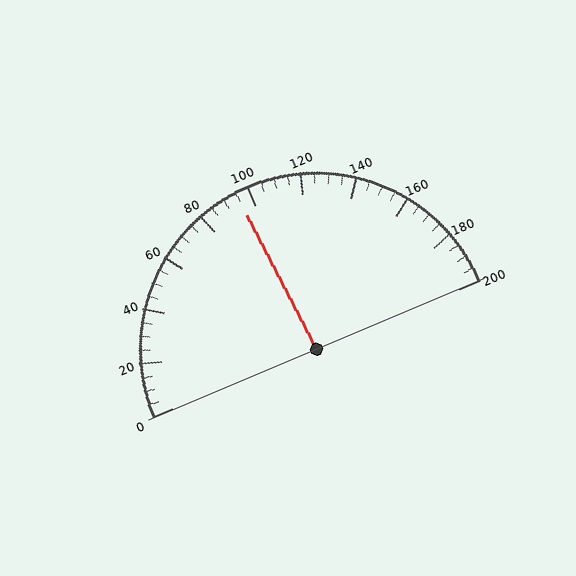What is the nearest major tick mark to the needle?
The nearest major tick mark is 100.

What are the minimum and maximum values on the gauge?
The gauge ranges from 0 to 200.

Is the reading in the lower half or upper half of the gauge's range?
The reading is in the lower half of the range (0 to 200).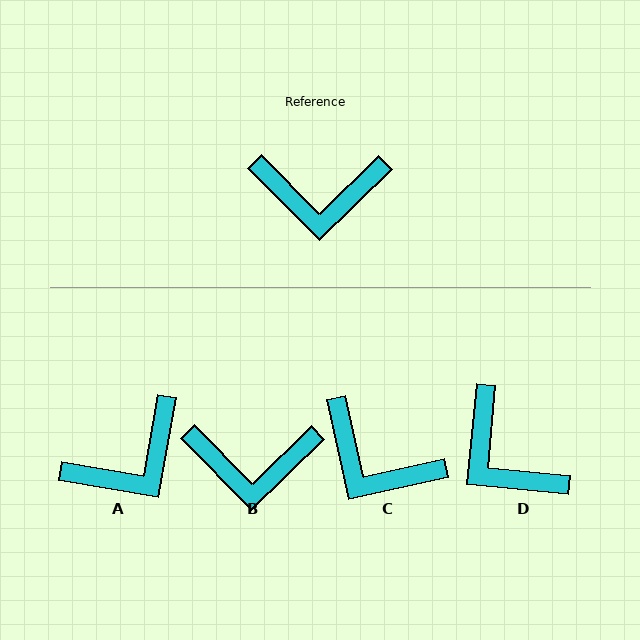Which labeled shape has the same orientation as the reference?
B.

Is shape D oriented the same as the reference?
No, it is off by about 50 degrees.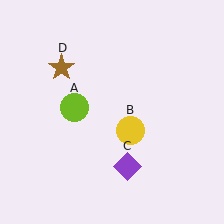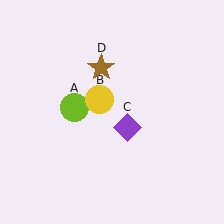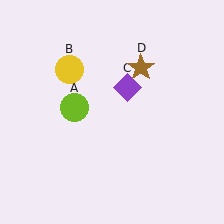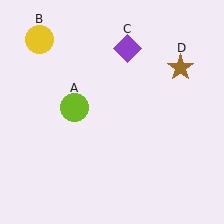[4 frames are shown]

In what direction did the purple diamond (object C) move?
The purple diamond (object C) moved up.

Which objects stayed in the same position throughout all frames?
Lime circle (object A) remained stationary.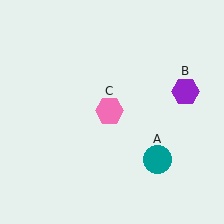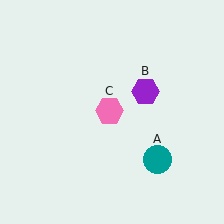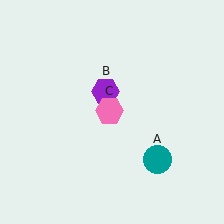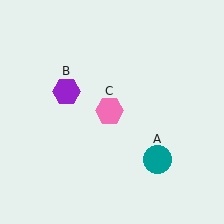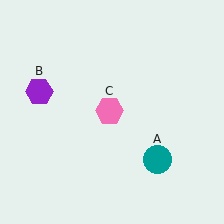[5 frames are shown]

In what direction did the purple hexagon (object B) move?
The purple hexagon (object B) moved left.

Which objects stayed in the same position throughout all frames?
Teal circle (object A) and pink hexagon (object C) remained stationary.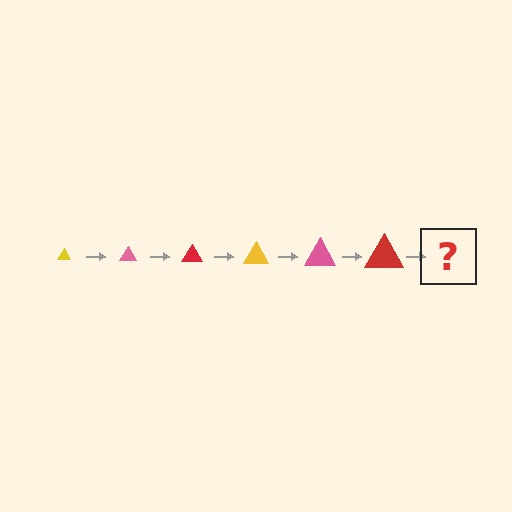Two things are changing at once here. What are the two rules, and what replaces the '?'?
The two rules are that the triangle grows larger each step and the color cycles through yellow, pink, and red. The '?' should be a yellow triangle, larger than the previous one.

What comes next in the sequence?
The next element should be a yellow triangle, larger than the previous one.